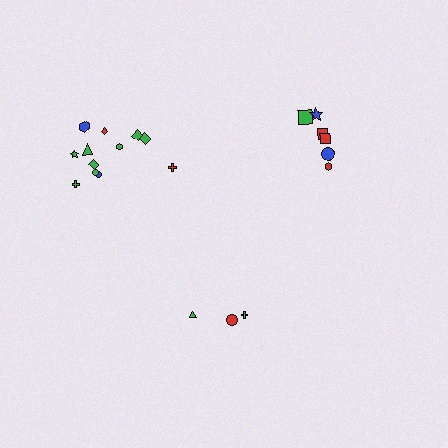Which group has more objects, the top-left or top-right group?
The top-left group.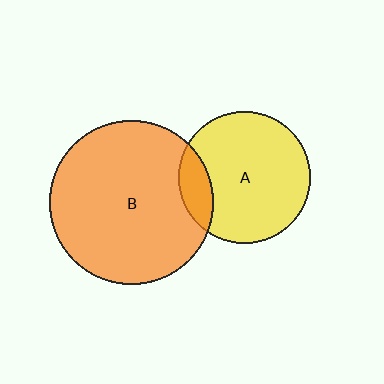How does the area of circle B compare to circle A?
Approximately 1.5 times.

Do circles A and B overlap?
Yes.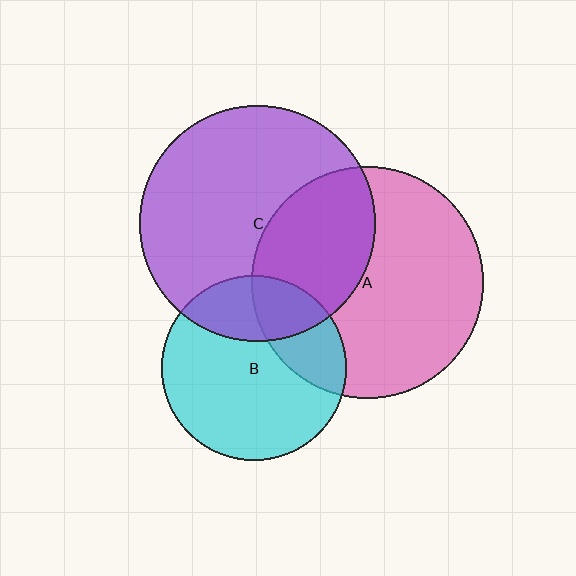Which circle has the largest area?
Circle C (purple).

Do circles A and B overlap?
Yes.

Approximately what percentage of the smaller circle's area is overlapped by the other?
Approximately 25%.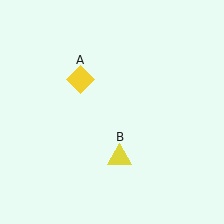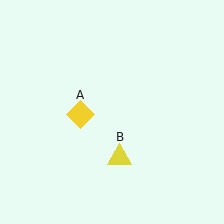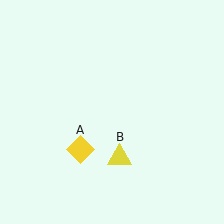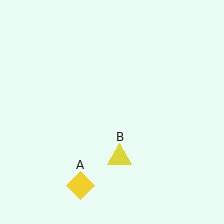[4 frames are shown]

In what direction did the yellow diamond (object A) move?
The yellow diamond (object A) moved down.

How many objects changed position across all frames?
1 object changed position: yellow diamond (object A).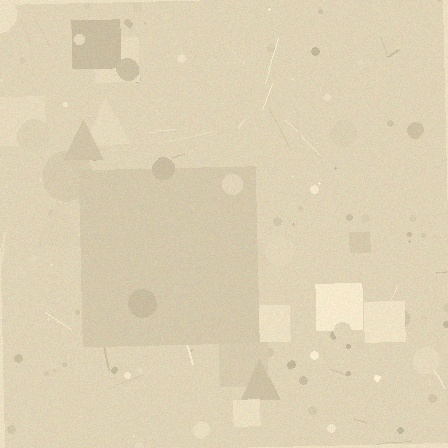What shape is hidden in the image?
A square is hidden in the image.